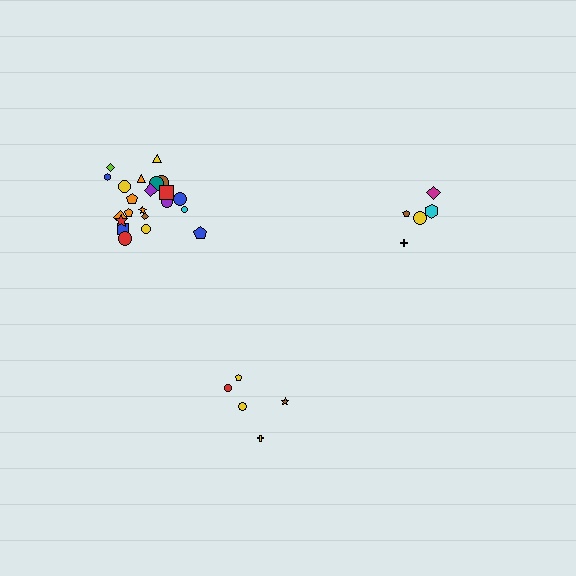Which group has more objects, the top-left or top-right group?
The top-left group.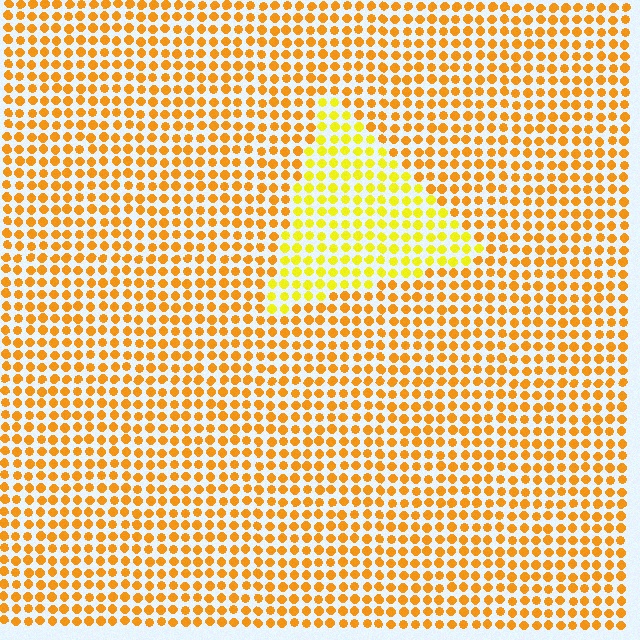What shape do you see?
I see a triangle.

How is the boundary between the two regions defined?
The boundary is defined purely by a slight shift in hue (about 27 degrees). Spacing, size, and orientation are identical on both sides.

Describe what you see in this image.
The image is filled with small orange elements in a uniform arrangement. A triangle-shaped region is visible where the elements are tinted to a slightly different hue, forming a subtle color boundary.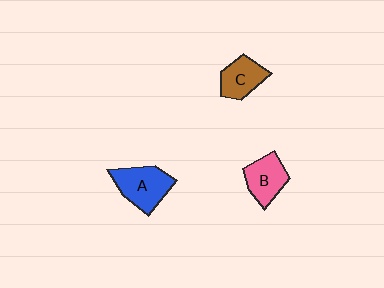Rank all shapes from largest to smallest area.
From largest to smallest: A (blue), B (pink), C (brown).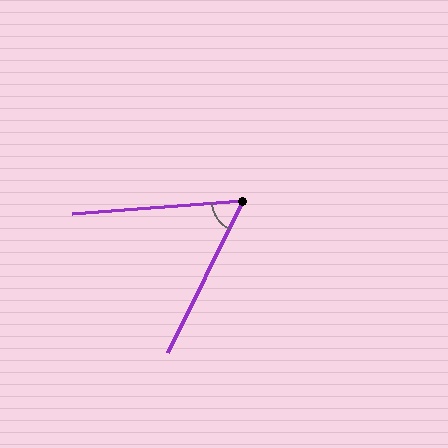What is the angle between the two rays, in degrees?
Approximately 59 degrees.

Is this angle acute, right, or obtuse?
It is acute.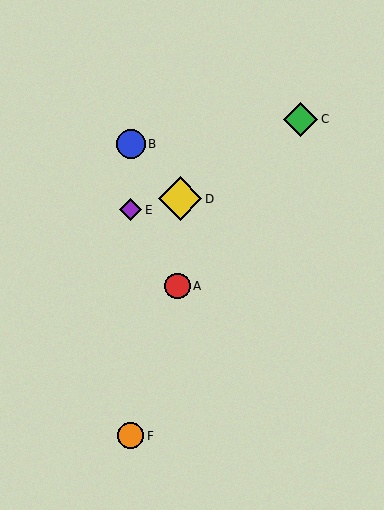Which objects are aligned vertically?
Objects B, E, F are aligned vertically.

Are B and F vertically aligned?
Yes, both are at x≈131.